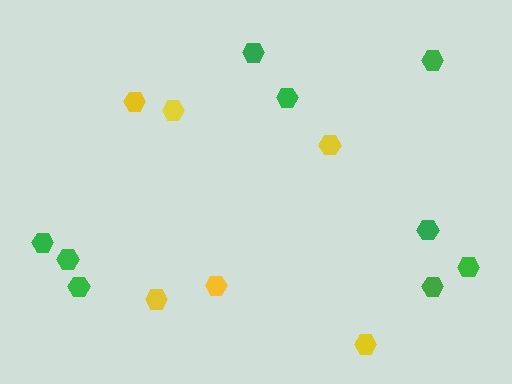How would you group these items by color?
There are 2 groups: one group of green hexagons (9) and one group of yellow hexagons (6).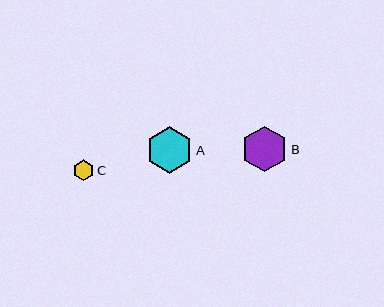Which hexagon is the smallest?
Hexagon C is the smallest with a size of approximately 21 pixels.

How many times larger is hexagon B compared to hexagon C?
Hexagon B is approximately 2.2 times the size of hexagon C.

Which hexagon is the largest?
Hexagon A is the largest with a size of approximately 46 pixels.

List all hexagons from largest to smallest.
From largest to smallest: A, B, C.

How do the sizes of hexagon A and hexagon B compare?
Hexagon A and hexagon B are approximately the same size.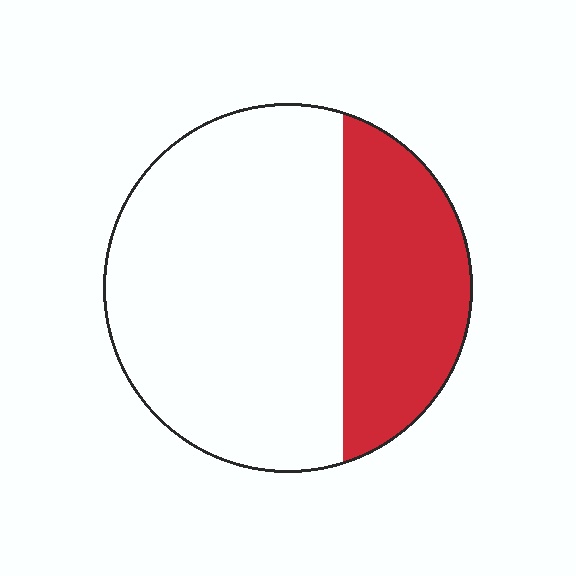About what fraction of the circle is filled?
About one third (1/3).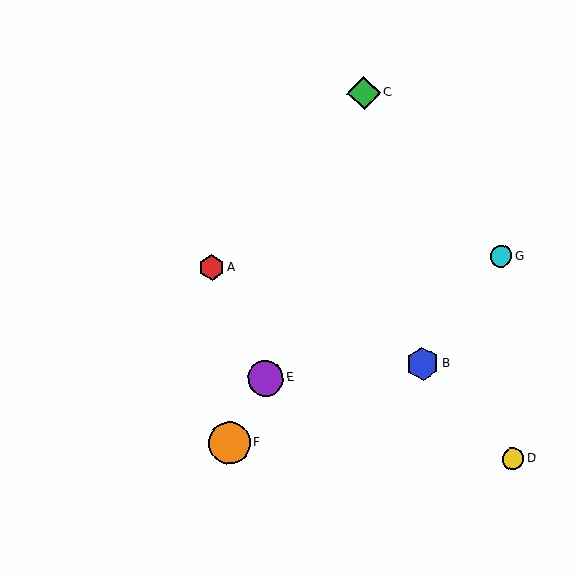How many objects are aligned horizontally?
2 objects (A, G) are aligned horizontally.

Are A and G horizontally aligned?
Yes, both are at y≈268.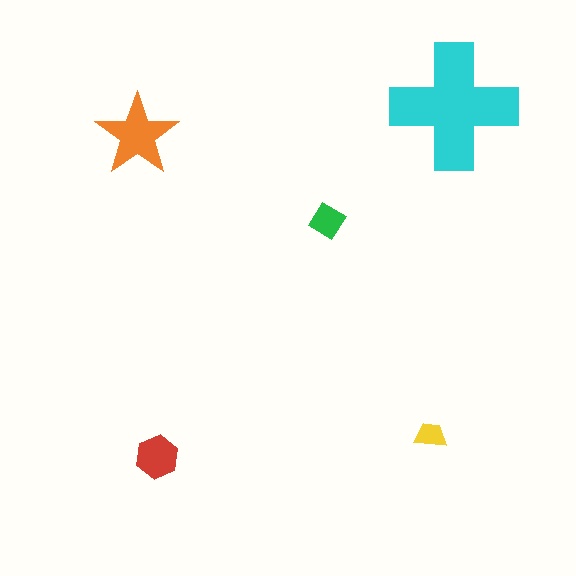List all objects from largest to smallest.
The cyan cross, the orange star, the red hexagon, the green diamond, the yellow trapezoid.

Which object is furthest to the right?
The cyan cross is rightmost.